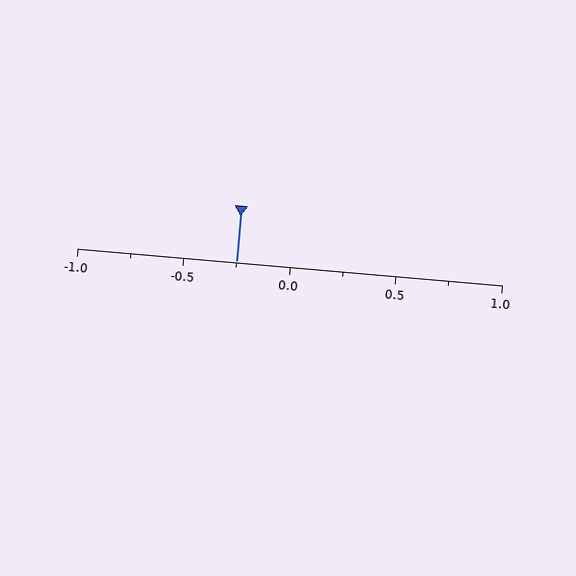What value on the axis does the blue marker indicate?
The marker indicates approximately -0.25.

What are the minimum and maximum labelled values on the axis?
The axis runs from -1.0 to 1.0.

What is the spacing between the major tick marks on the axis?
The major ticks are spaced 0.5 apart.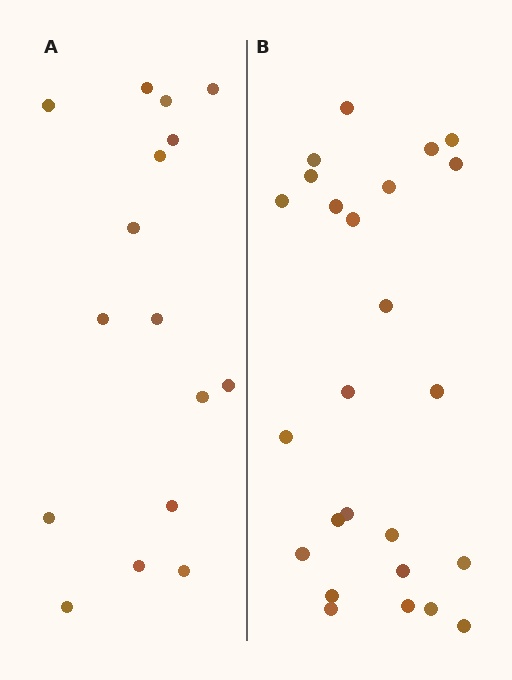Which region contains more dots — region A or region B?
Region B (the right region) has more dots.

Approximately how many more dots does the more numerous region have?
Region B has roughly 8 or so more dots than region A.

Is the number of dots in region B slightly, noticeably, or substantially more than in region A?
Region B has substantially more. The ratio is roughly 1.6 to 1.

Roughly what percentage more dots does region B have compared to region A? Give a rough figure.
About 55% more.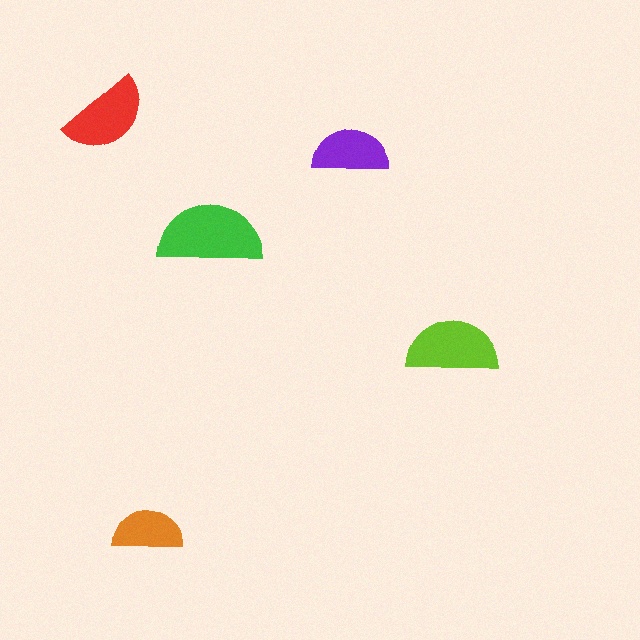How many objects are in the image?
There are 5 objects in the image.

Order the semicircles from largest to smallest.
the green one, the lime one, the red one, the purple one, the orange one.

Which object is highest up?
The red semicircle is topmost.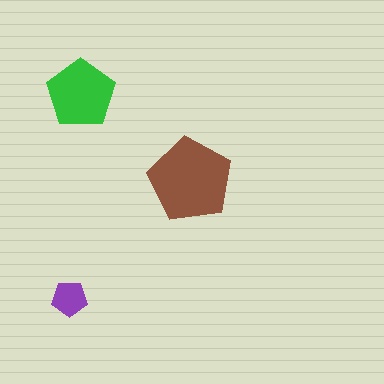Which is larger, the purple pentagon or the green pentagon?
The green one.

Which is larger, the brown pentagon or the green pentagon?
The brown one.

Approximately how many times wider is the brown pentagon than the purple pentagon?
About 2.5 times wider.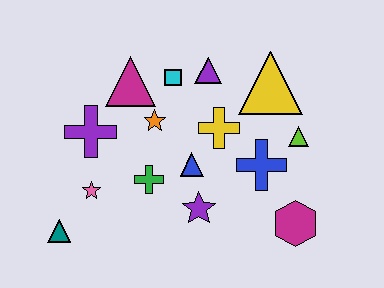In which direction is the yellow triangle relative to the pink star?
The yellow triangle is to the right of the pink star.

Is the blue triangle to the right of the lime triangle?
No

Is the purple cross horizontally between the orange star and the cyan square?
No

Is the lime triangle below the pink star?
No